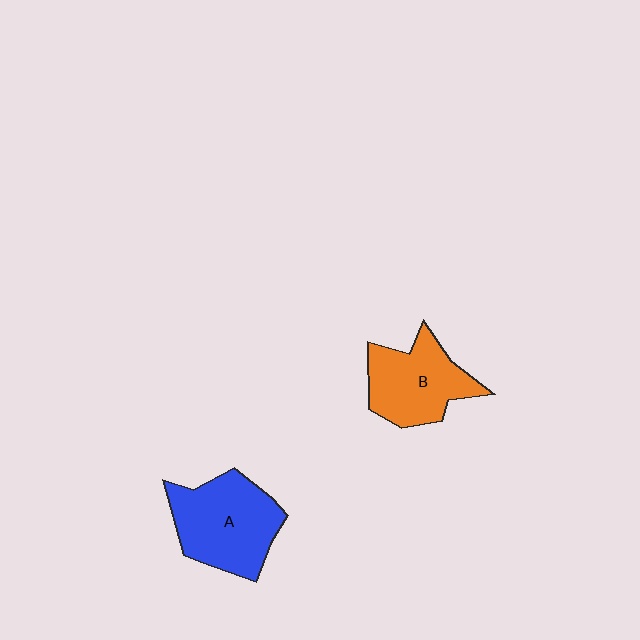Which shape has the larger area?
Shape A (blue).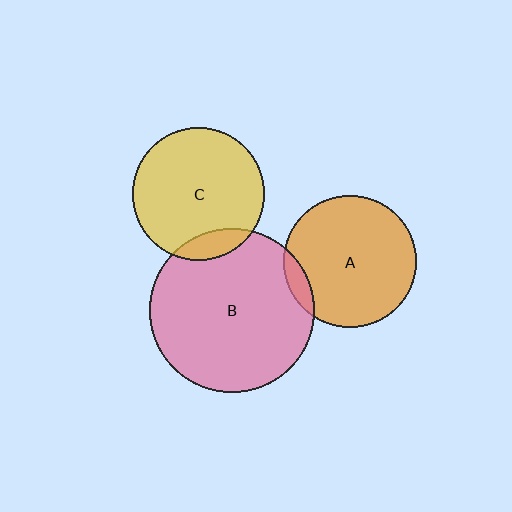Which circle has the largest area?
Circle B (pink).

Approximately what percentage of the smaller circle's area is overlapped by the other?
Approximately 10%.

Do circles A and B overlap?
Yes.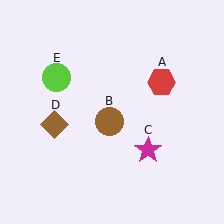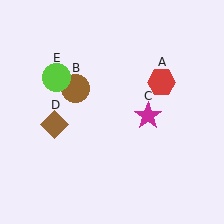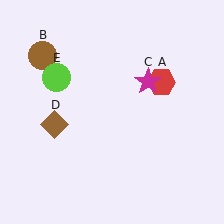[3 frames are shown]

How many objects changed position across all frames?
2 objects changed position: brown circle (object B), magenta star (object C).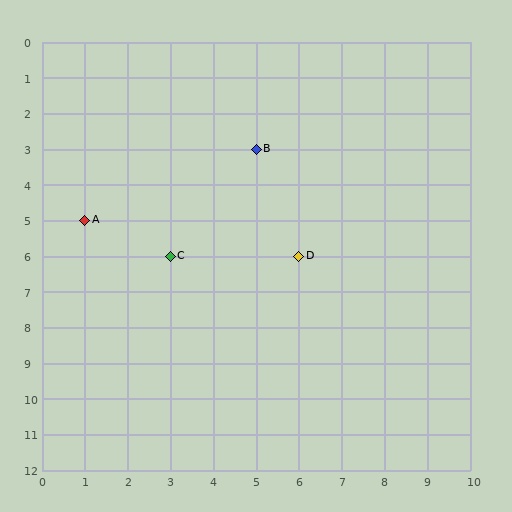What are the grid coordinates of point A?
Point A is at grid coordinates (1, 5).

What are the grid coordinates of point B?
Point B is at grid coordinates (5, 3).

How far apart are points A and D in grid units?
Points A and D are 5 columns and 1 row apart (about 5.1 grid units diagonally).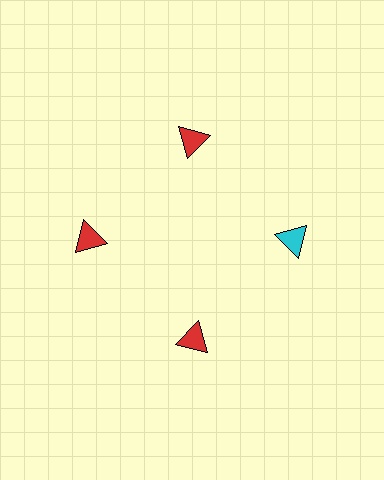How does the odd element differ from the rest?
It has a different color: cyan instead of red.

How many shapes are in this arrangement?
There are 4 shapes arranged in a ring pattern.